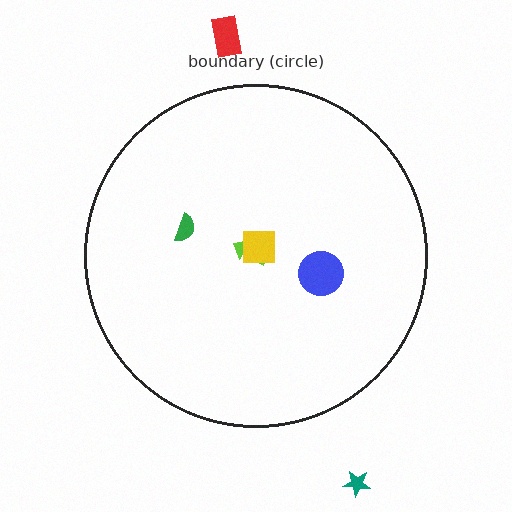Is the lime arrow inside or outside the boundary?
Inside.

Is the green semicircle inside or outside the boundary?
Inside.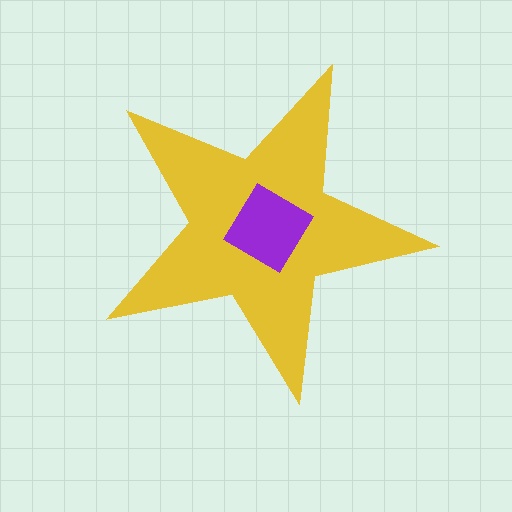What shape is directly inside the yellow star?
The purple diamond.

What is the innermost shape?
The purple diamond.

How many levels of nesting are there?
2.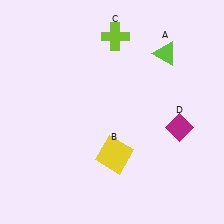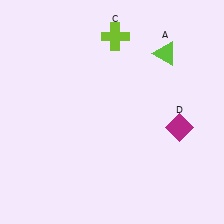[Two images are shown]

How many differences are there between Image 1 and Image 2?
There is 1 difference between the two images.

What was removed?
The yellow square (B) was removed in Image 2.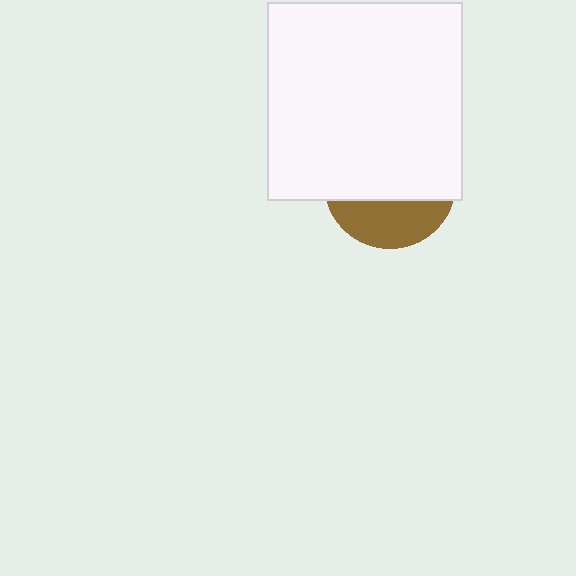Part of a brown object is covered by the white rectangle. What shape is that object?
It is a circle.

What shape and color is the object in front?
The object in front is a white rectangle.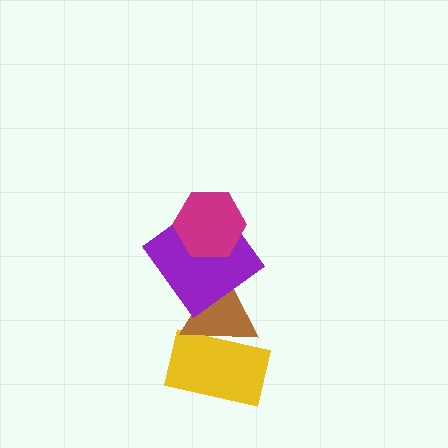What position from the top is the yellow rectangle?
The yellow rectangle is 4th from the top.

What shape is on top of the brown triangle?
The purple diamond is on top of the brown triangle.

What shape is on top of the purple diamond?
The magenta hexagon is on top of the purple diamond.